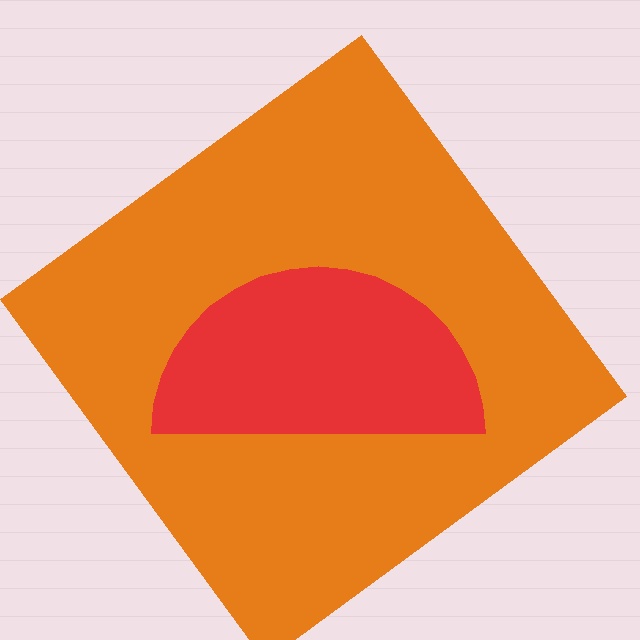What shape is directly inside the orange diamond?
The red semicircle.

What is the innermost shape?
The red semicircle.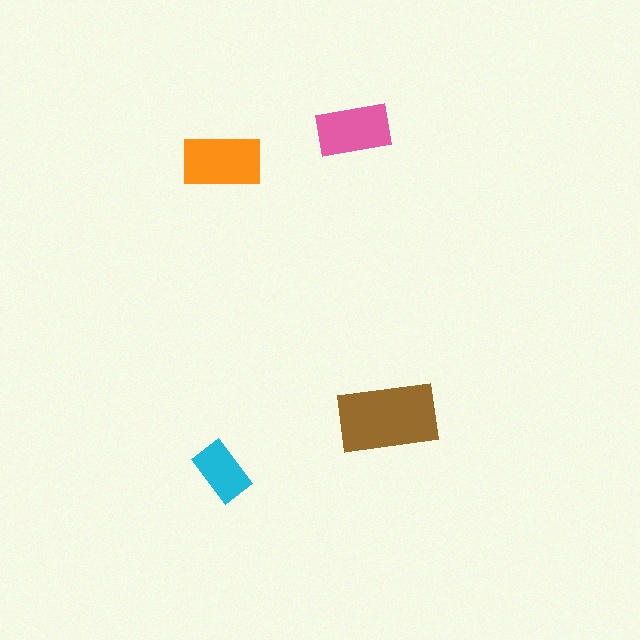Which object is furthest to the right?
The brown rectangle is rightmost.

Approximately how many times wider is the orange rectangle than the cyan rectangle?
About 1.5 times wider.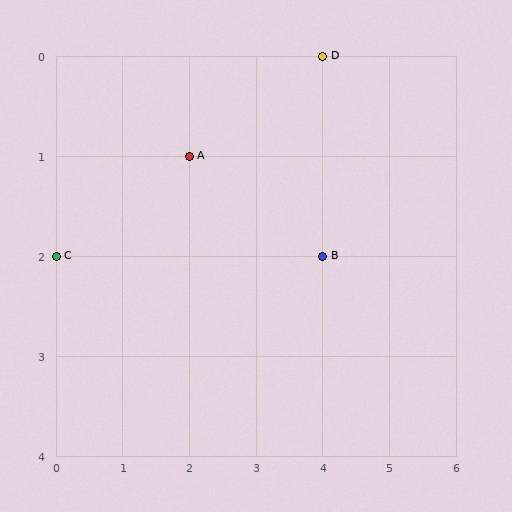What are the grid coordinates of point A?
Point A is at grid coordinates (2, 1).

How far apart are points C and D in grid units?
Points C and D are 4 columns and 2 rows apart (about 4.5 grid units diagonally).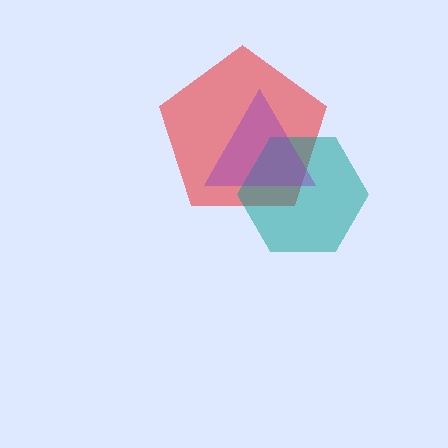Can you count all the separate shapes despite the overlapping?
Yes, there are 3 separate shapes.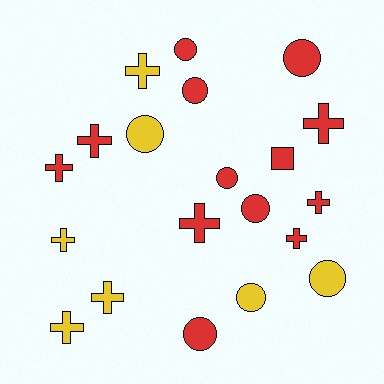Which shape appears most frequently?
Cross, with 10 objects.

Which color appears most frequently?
Red, with 13 objects.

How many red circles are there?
There are 6 red circles.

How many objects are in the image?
There are 20 objects.